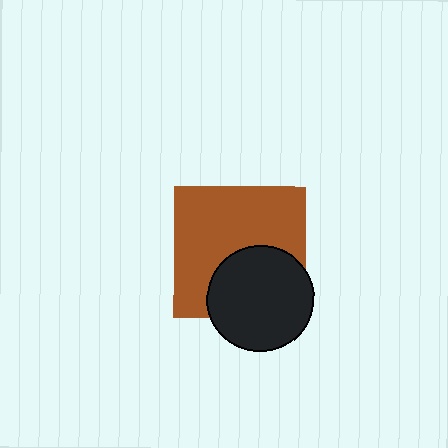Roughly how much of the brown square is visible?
About half of it is visible (roughly 64%).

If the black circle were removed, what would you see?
You would see the complete brown square.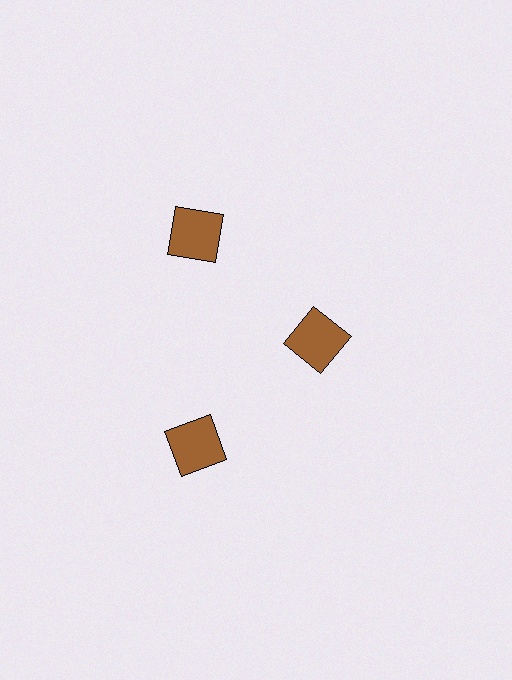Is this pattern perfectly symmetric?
No. The 3 brown squares are arranged in a ring, but one element near the 3 o'clock position is pulled inward toward the center, breaking the 3-fold rotational symmetry.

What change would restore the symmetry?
The symmetry would be restored by moving it outward, back onto the ring so that all 3 squares sit at equal angles and equal distance from the center.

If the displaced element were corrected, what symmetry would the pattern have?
It would have 3-fold rotational symmetry — the pattern would map onto itself every 120 degrees.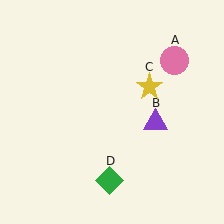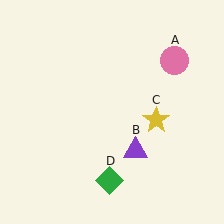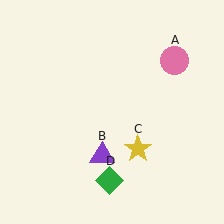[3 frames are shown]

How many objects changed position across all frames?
2 objects changed position: purple triangle (object B), yellow star (object C).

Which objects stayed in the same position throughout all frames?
Pink circle (object A) and green diamond (object D) remained stationary.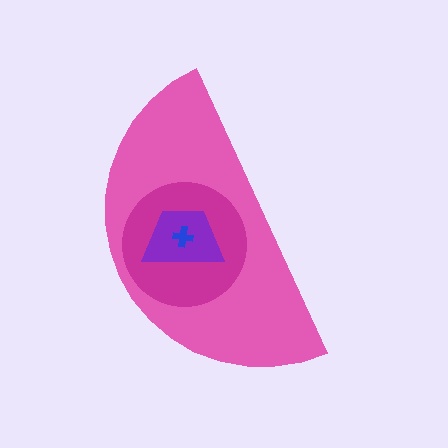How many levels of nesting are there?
4.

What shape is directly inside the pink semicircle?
The magenta circle.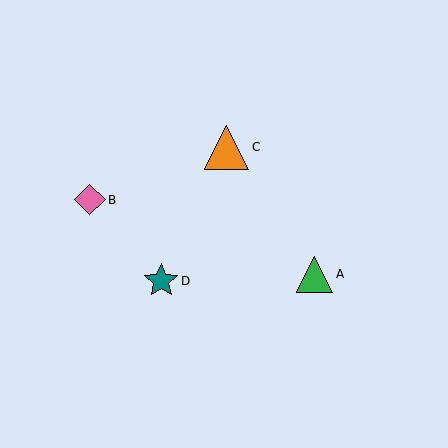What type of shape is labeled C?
Shape C is an orange triangle.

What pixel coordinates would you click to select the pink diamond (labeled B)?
Click at (90, 200) to select the pink diamond B.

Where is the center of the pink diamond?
The center of the pink diamond is at (90, 200).